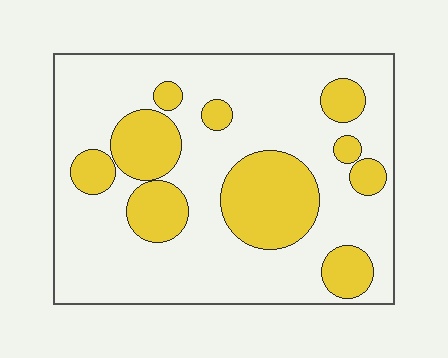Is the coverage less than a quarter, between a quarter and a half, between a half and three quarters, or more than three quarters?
Between a quarter and a half.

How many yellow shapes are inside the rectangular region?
10.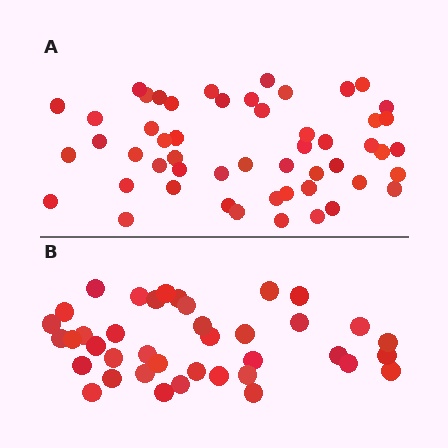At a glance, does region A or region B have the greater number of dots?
Region A (the top region) has more dots.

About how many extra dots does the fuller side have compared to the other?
Region A has approximately 15 more dots than region B.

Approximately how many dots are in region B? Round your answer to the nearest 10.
About 40 dots. (The exact count is 39, which rounds to 40.)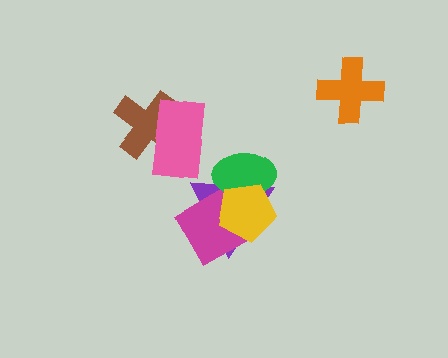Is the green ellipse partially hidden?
Yes, it is partially covered by another shape.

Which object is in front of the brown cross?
The pink rectangle is in front of the brown cross.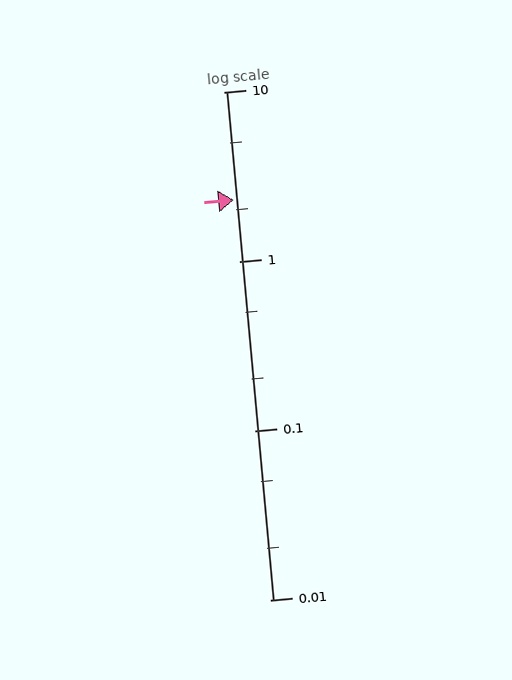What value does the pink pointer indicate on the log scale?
The pointer indicates approximately 2.3.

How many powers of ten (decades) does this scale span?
The scale spans 3 decades, from 0.01 to 10.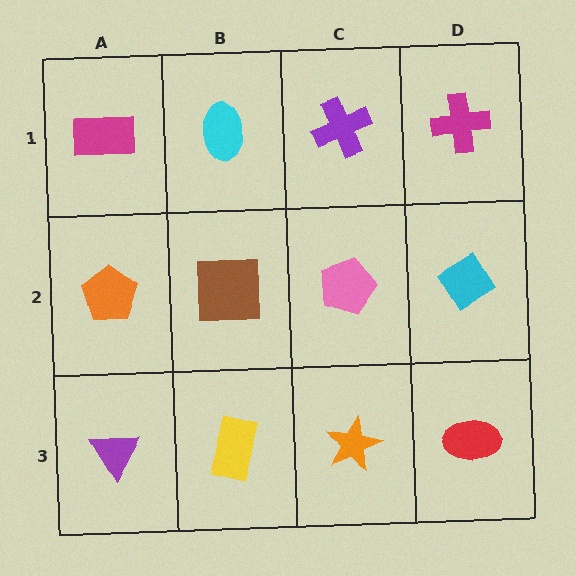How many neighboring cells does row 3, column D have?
2.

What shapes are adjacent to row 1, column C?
A pink pentagon (row 2, column C), a cyan ellipse (row 1, column B), a magenta cross (row 1, column D).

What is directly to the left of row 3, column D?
An orange star.